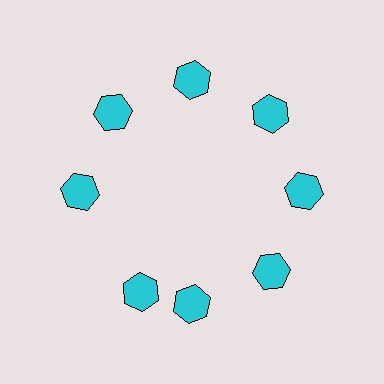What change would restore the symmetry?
The symmetry would be restored by rotating it back into even spacing with its neighbors so that all 8 hexagons sit at equal angles and equal distance from the center.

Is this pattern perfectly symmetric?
No. The 8 cyan hexagons are arranged in a ring, but one element near the 8 o'clock position is rotated out of alignment along the ring, breaking the 8-fold rotational symmetry.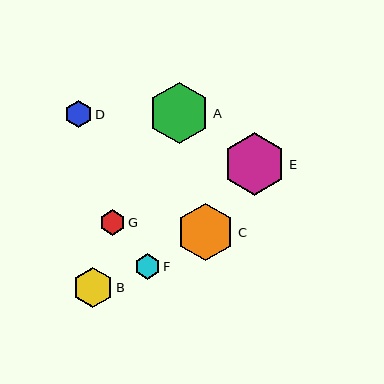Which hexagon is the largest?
Hexagon E is the largest with a size of approximately 63 pixels.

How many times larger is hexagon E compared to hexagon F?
Hexagon E is approximately 2.5 times the size of hexagon F.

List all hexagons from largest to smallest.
From largest to smallest: E, A, C, B, D, F, G.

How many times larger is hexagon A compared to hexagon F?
Hexagon A is approximately 2.4 times the size of hexagon F.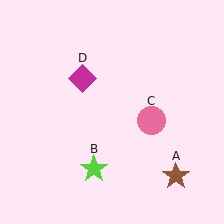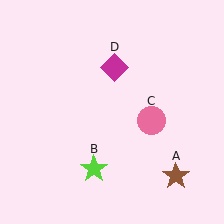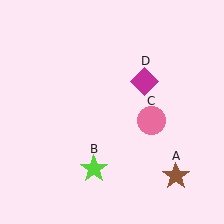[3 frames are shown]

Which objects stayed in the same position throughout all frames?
Brown star (object A) and lime star (object B) and pink circle (object C) remained stationary.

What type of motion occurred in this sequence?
The magenta diamond (object D) rotated clockwise around the center of the scene.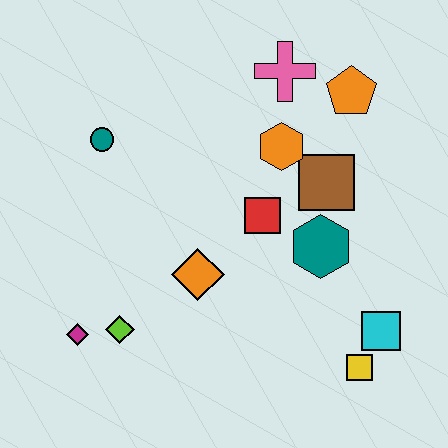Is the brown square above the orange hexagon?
No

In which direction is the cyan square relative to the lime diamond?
The cyan square is to the right of the lime diamond.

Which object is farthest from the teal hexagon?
The magenta diamond is farthest from the teal hexagon.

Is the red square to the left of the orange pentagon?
Yes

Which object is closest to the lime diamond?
The magenta diamond is closest to the lime diamond.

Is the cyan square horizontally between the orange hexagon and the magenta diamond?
No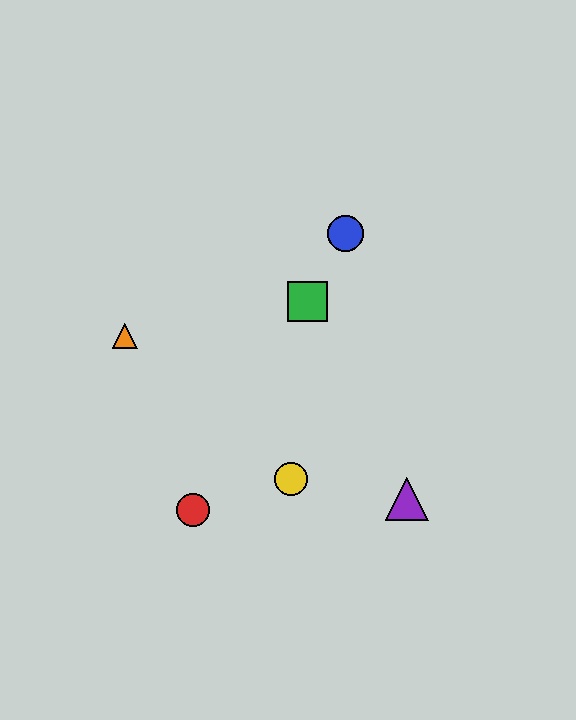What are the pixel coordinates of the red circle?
The red circle is at (193, 510).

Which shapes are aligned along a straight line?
The red circle, the blue circle, the green square are aligned along a straight line.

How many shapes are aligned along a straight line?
3 shapes (the red circle, the blue circle, the green square) are aligned along a straight line.